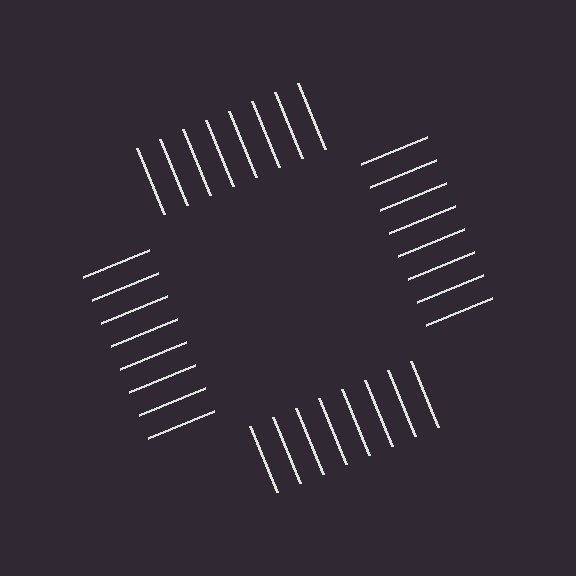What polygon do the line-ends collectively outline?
An illusory square — the line segments terminate on its edges but no continuous stroke is drawn.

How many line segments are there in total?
32 — 8 along each of the 4 edges.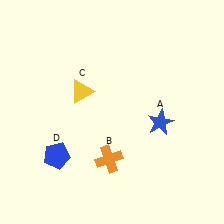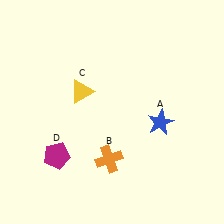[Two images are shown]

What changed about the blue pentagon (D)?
In Image 1, D is blue. In Image 2, it changed to magenta.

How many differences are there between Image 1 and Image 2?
There is 1 difference between the two images.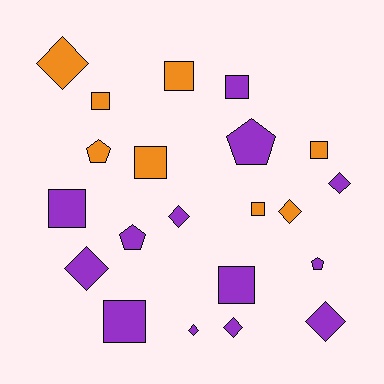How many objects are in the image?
There are 21 objects.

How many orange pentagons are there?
There is 1 orange pentagon.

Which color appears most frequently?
Purple, with 13 objects.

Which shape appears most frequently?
Square, with 9 objects.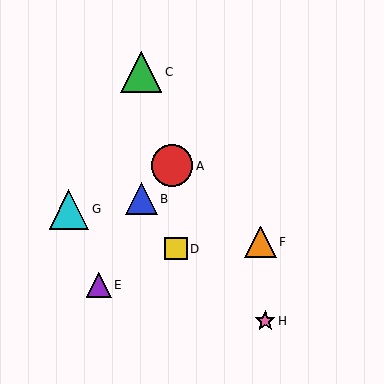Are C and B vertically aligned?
Yes, both are at x≈141.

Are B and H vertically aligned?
No, B is at x≈141 and H is at x≈265.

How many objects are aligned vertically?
2 objects (B, C) are aligned vertically.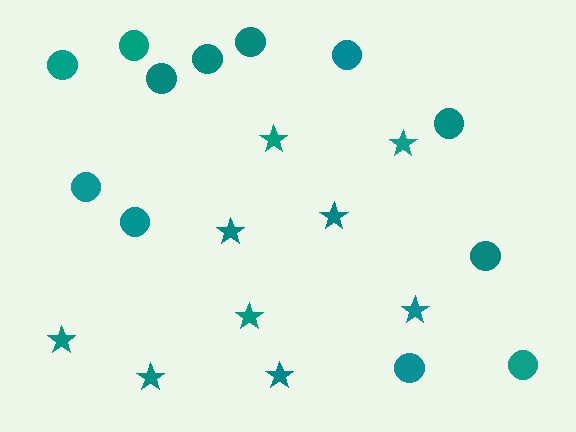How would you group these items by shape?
There are 2 groups: one group of circles (12) and one group of stars (9).